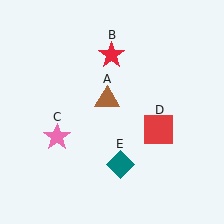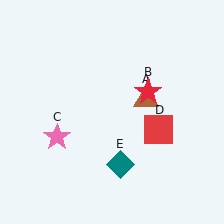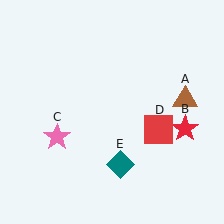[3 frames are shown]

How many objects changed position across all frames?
2 objects changed position: brown triangle (object A), red star (object B).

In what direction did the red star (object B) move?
The red star (object B) moved down and to the right.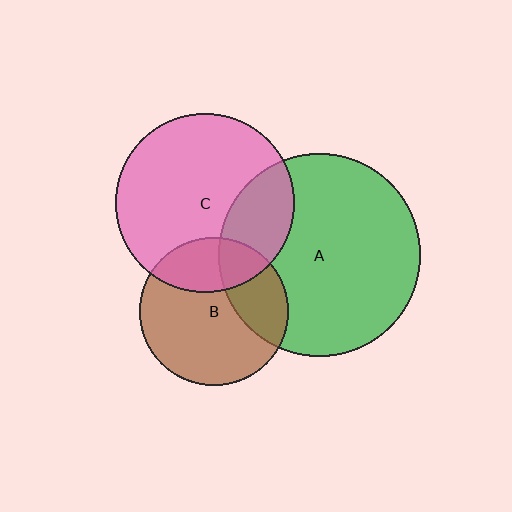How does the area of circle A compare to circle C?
Approximately 1.3 times.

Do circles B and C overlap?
Yes.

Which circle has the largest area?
Circle A (green).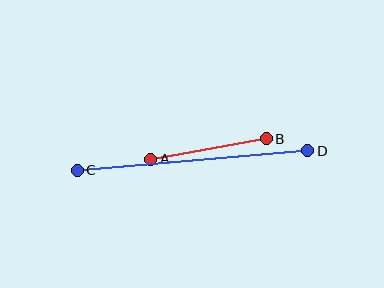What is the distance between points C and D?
The distance is approximately 232 pixels.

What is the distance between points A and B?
The distance is approximately 117 pixels.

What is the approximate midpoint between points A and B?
The midpoint is at approximately (208, 149) pixels.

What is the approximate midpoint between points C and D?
The midpoint is at approximately (192, 160) pixels.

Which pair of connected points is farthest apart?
Points C and D are farthest apart.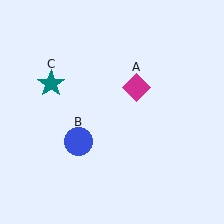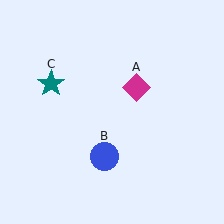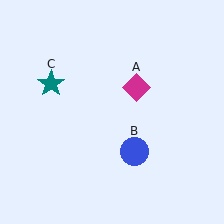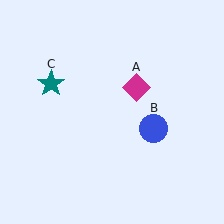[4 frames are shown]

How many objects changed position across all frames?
1 object changed position: blue circle (object B).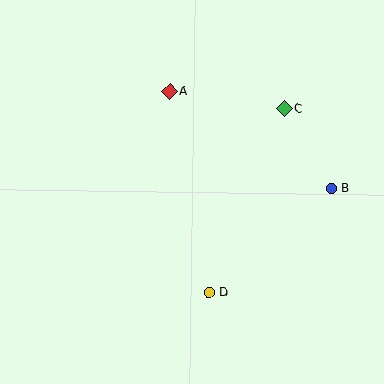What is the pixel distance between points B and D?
The distance between B and D is 161 pixels.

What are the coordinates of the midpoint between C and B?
The midpoint between C and B is at (308, 148).